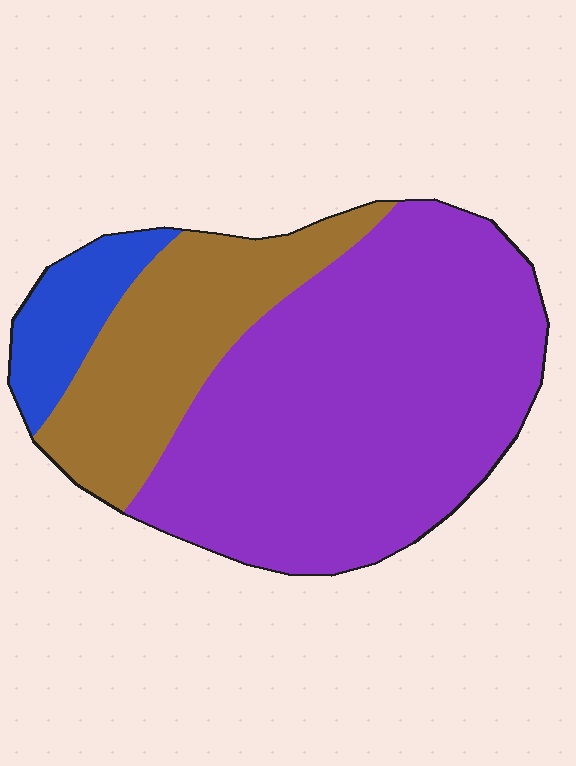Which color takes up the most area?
Purple, at roughly 65%.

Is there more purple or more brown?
Purple.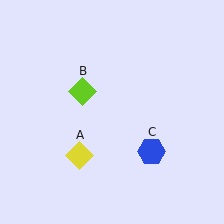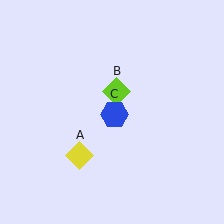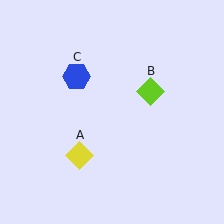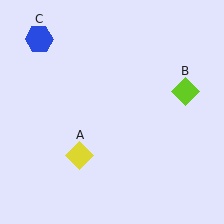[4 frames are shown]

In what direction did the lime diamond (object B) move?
The lime diamond (object B) moved right.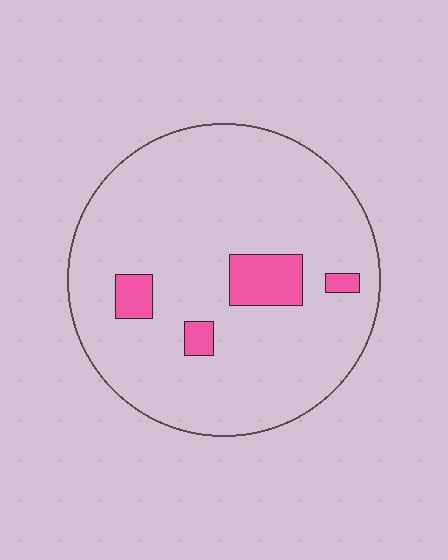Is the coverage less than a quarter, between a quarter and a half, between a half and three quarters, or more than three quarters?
Less than a quarter.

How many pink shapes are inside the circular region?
4.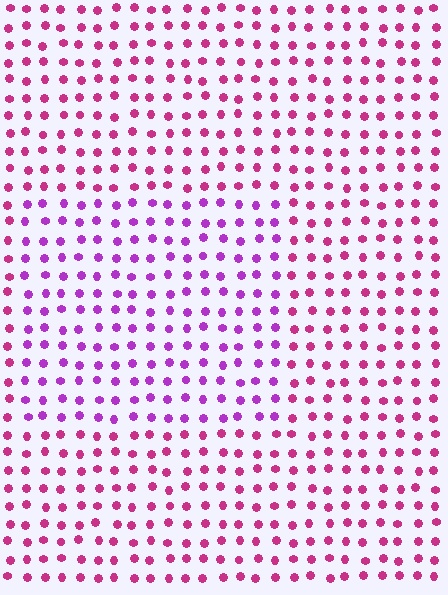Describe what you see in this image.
The image is filled with small magenta elements in a uniform arrangement. A rectangle-shaped region is visible where the elements are tinted to a slightly different hue, forming a subtle color boundary.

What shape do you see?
I see a rectangle.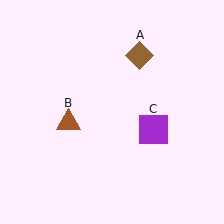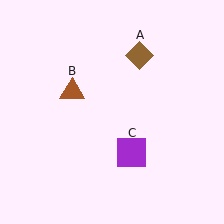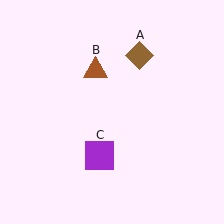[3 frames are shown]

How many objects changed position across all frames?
2 objects changed position: brown triangle (object B), purple square (object C).